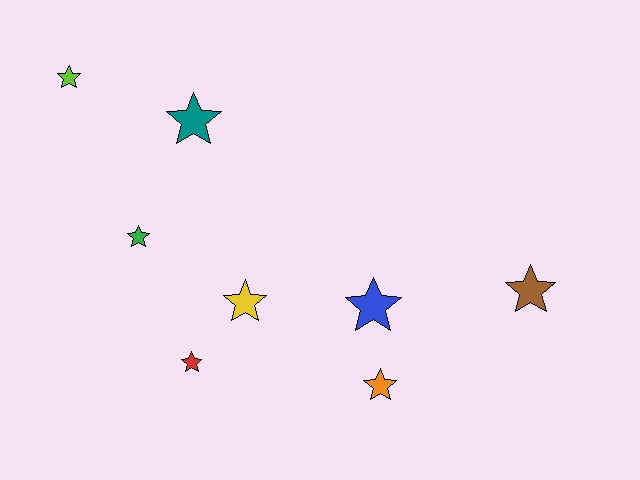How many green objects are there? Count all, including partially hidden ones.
There is 1 green object.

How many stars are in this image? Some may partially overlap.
There are 8 stars.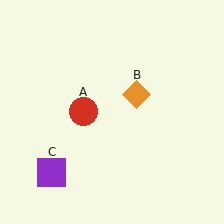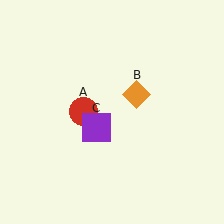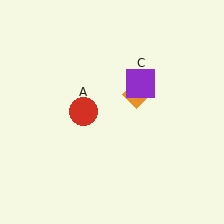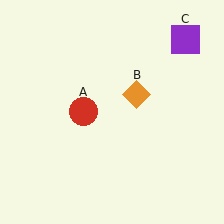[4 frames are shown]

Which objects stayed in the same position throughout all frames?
Red circle (object A) and orange diamond (object B) remained stationary.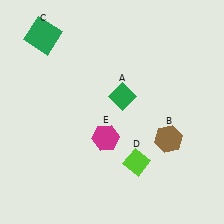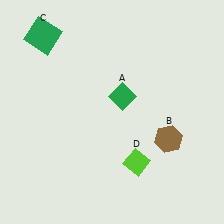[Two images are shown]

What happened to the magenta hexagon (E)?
The magenta hexagon (E) was removed in Image 2. It was in the bottom-left area of Image 1.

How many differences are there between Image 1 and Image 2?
There is 1 difference between the two images.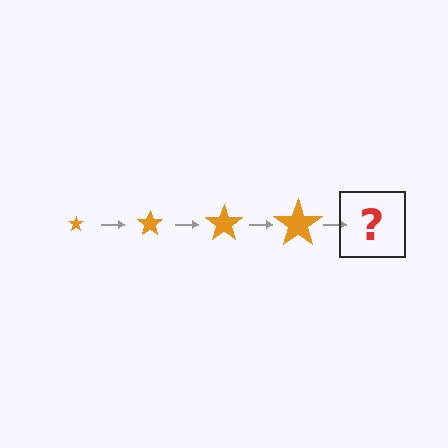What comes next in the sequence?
The next element should be an orange star, larger than the previous one.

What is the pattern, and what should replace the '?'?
The pattern is that the star gets progressively larger each step. The '?' should be an orange star, larger than the previous one.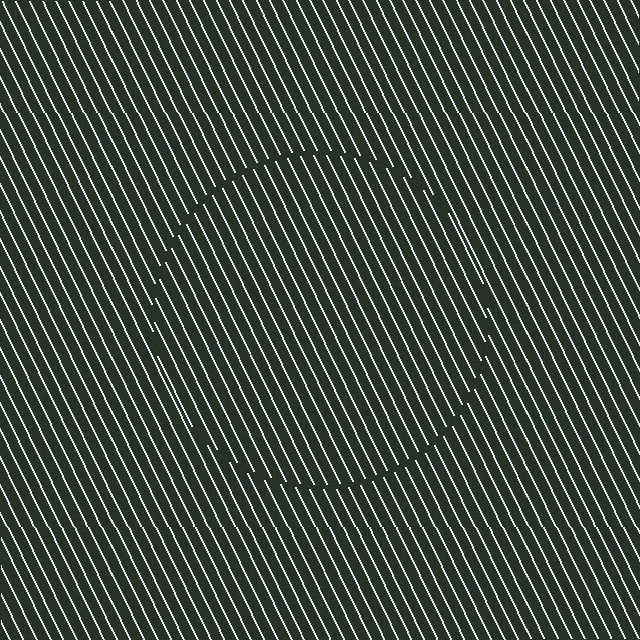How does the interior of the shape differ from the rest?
The interior of the shape contains the same grating, shifted by half a period — the contour is defined by the phase discontinuity where line-ends from the inner and outer gratings abut.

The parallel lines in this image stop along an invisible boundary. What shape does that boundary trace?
An illusory circle. The interior of the shape contains the same grating, shifted by half a period — the contour is defined by the phase discontinuity where line-ends from the inner and outer gratings abut.